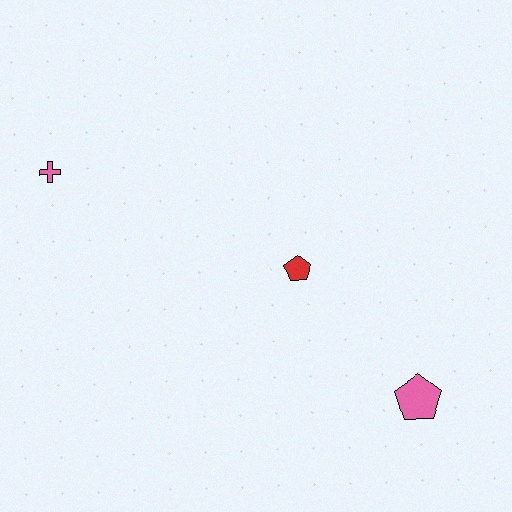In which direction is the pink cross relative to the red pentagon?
The pink cross is to the left of the red pentagon.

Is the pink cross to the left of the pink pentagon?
Yes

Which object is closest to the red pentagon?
The pink pentagon is closest to the red pentagon.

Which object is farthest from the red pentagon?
The pink cross is farthest from the red pentagon.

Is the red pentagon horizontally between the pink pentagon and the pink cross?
Yes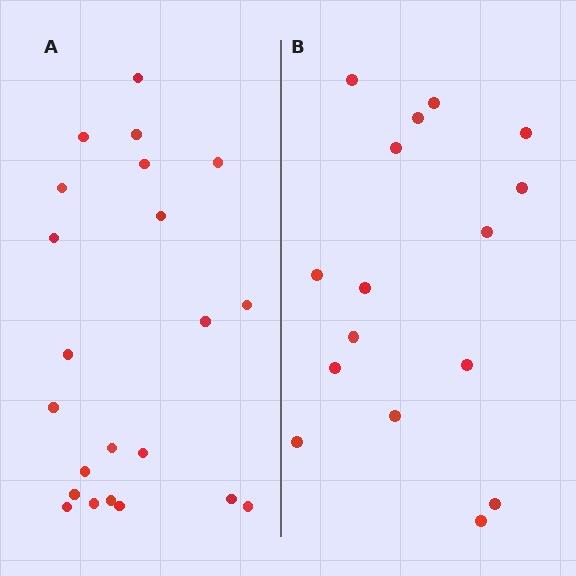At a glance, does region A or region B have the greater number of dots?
Region A (the left region) has more dots.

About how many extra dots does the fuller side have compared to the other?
Region A has about 6 more dots than region B.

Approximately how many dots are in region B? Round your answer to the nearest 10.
About 20 dots. (The exact count is 16, which rounds to 20.)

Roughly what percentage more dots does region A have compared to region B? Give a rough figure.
About 40% more.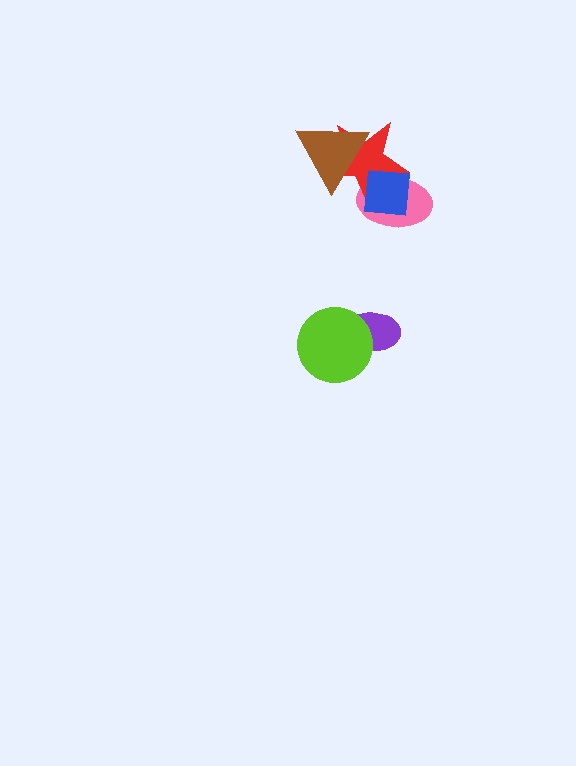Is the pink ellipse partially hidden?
Yes, it is partially covered by another shape.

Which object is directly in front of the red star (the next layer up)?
The blue square is directly in front of the red star.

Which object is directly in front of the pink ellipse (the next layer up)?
The red star is directly in front of the pink ellipse.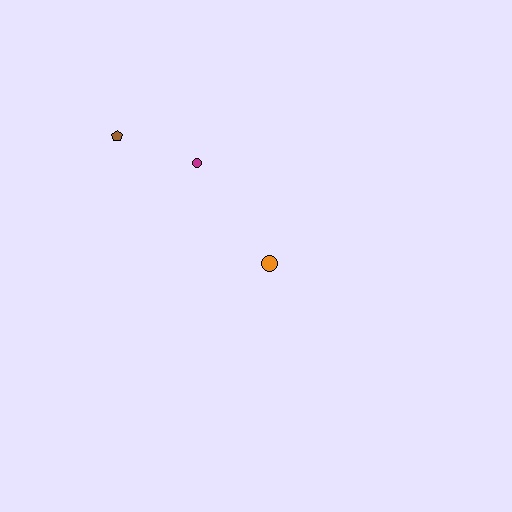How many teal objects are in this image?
There are no teal objects.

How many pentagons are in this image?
There is 1 pentagon.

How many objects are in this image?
There are 3 objects.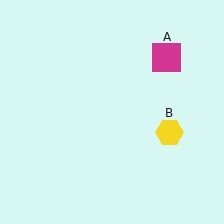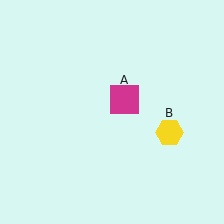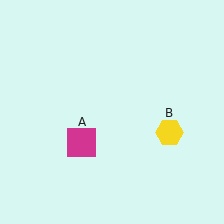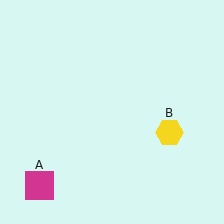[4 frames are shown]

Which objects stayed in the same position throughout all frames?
Yellow hexagon (object B) remained stationary.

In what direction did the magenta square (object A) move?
The magenta square (object A) moved down and to the left.